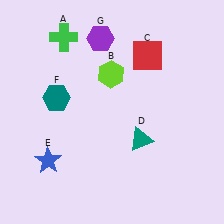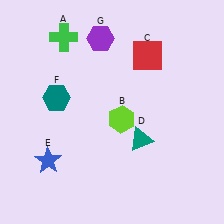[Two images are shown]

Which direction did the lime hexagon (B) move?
The lime hexagon (B) moved down.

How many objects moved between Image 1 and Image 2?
1 object moved between the two images.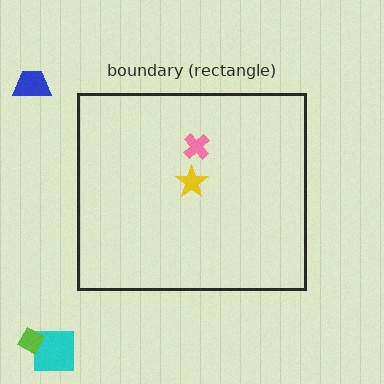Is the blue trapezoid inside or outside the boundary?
Outside.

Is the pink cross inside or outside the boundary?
Inside.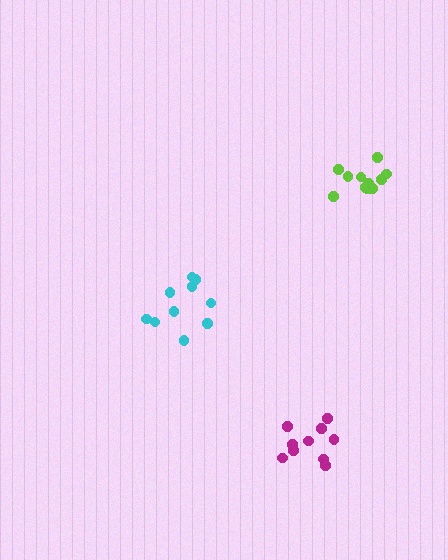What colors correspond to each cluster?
The clusters are colored: cyan, magenta, lime.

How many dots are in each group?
Group 1: 10 dots, Group 2: 10 dots, Group 3: 12 dots (32 total).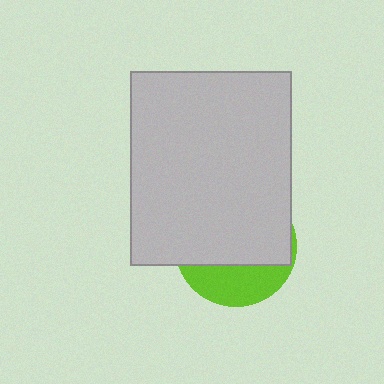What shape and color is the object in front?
The object in front is a light gray rectangle.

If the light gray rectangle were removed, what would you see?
You would see the complete lime circle.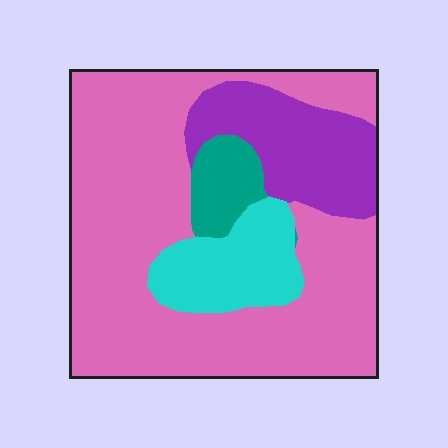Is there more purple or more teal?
Purple.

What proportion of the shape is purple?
Purple covers roughly 15% of the shape.